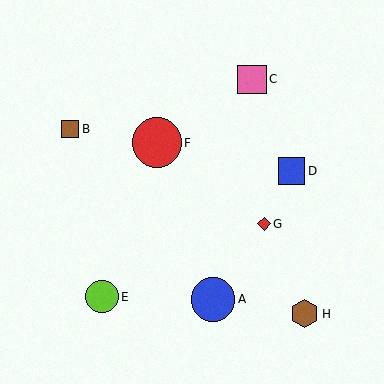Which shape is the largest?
The red circle (labeled F) is the largest.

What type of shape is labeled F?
Shape F is a red circle.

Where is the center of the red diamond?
The center of the red diamond is at (264, 224).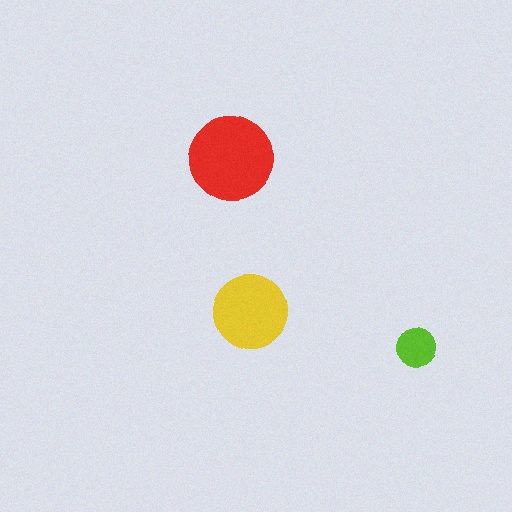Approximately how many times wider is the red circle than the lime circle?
About 2 times wider.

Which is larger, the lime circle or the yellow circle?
The yellow one.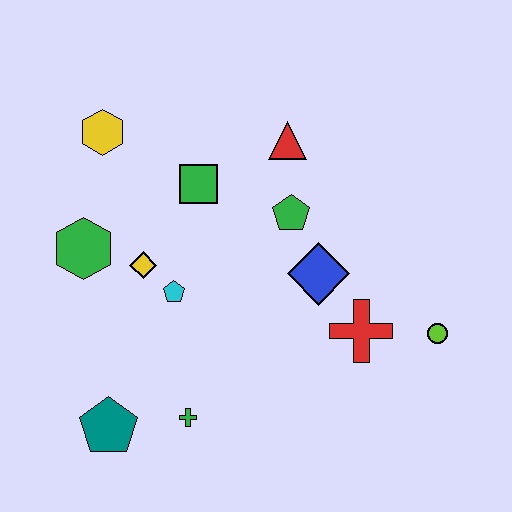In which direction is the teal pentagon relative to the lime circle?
The teal pentagon is to the left of the lime circle.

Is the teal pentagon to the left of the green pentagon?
Yes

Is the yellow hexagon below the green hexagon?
No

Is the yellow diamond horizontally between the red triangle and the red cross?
No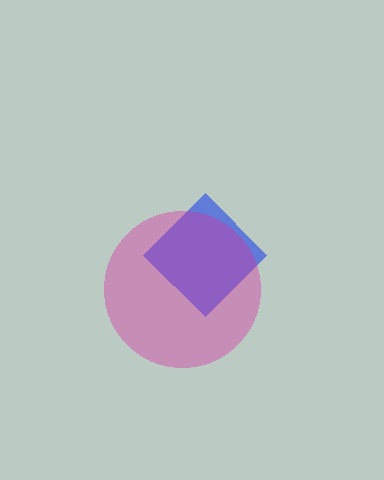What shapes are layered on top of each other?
The layered shapes are: a blue diamond, a magenta circle.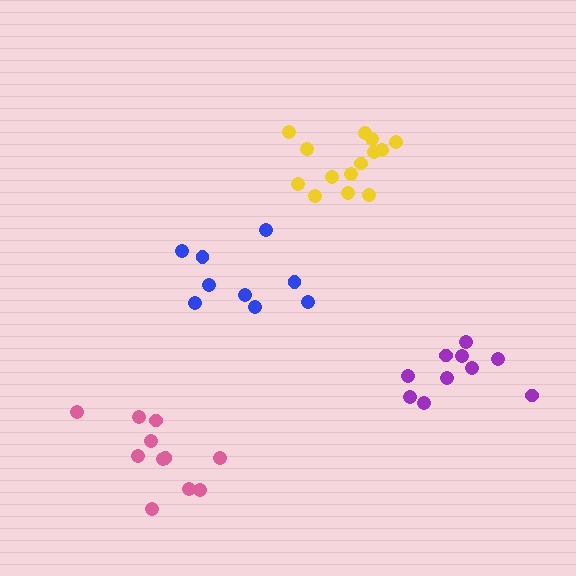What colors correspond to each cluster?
The clusters are colored: yellow, blue, purple, pink.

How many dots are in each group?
Group 1: 14 dots, Group 2: 9 dots, Group 3: 10 dots, Group 4: 11 dots (44 total).